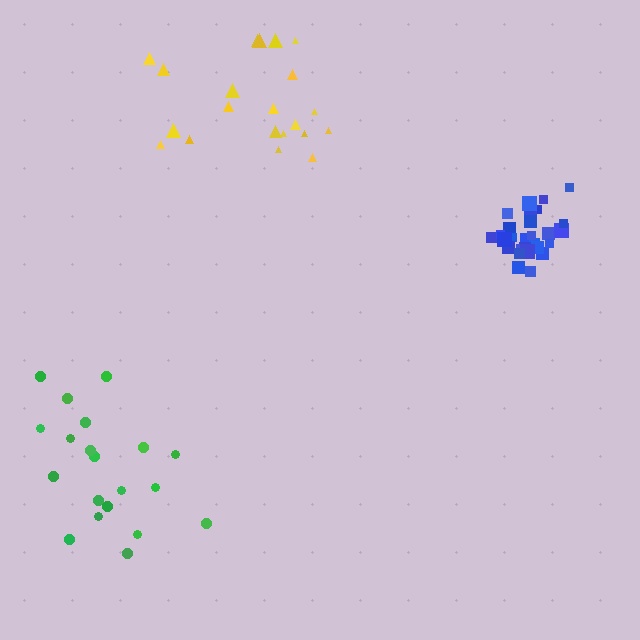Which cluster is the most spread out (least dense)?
Yellow.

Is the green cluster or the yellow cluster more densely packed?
Green.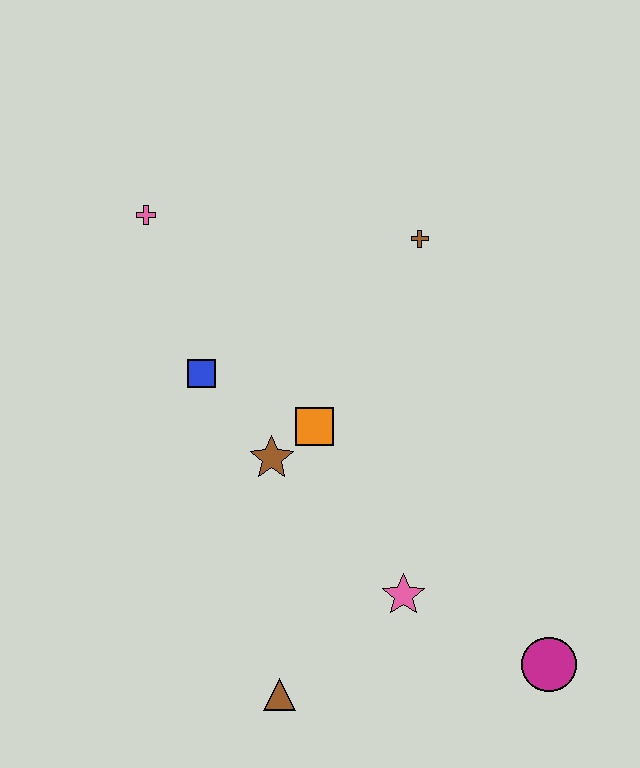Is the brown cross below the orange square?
No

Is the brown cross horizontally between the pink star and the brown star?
No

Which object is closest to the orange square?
The brown star is closest to the orange square.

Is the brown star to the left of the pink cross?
No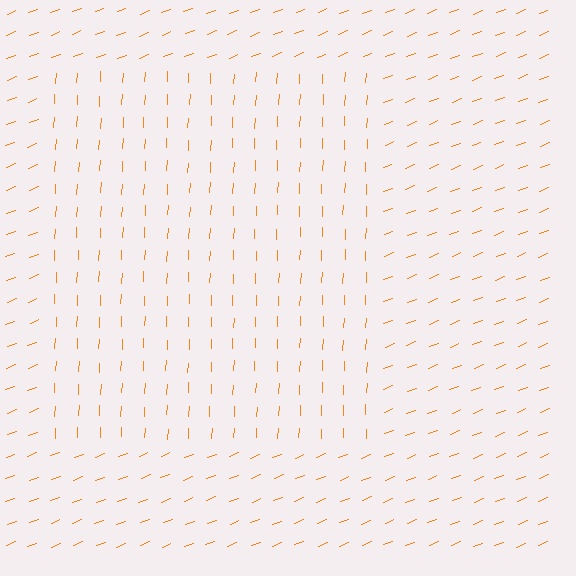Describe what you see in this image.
The image is filled with small orange line segments. A rectangle region in the image has lines oriented differently from the surrounding lines, creating a visible texture boundary.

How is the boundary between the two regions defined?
The boundary is defined purely by a change in line orientation (approximately 66 degrees difference). All lines are the same color and thickness.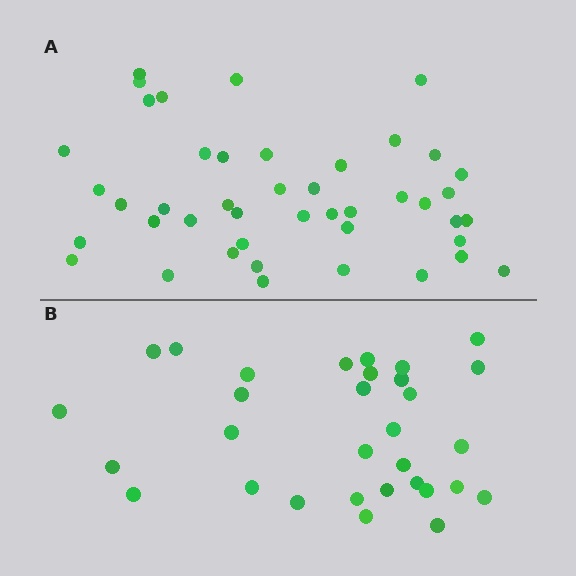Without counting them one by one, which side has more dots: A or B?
Region A (the top region) has more dots.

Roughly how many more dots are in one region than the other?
Region A has approximately 15 more dots than region B.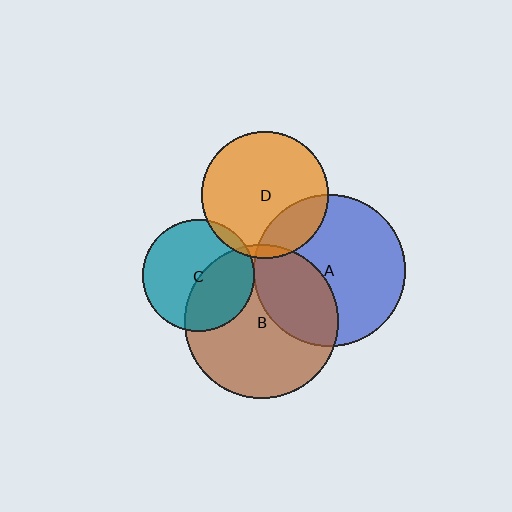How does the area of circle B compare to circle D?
Approximately 1.5 times.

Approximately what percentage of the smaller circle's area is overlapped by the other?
Approximately 5%.